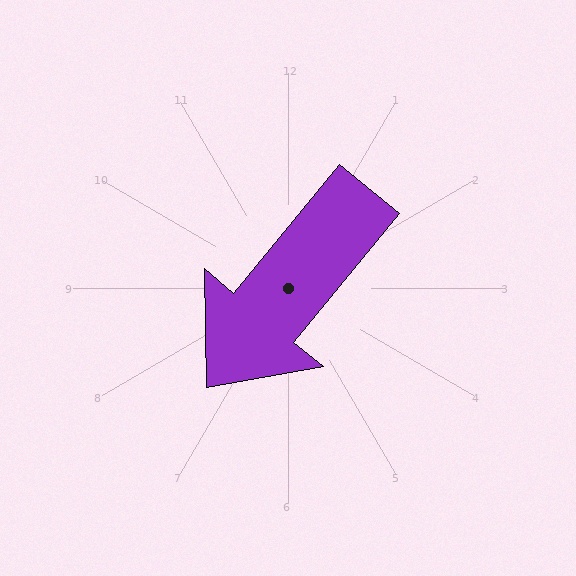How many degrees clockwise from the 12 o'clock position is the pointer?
Approximately 219 degrees.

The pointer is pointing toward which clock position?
Roughly 7 o'clock.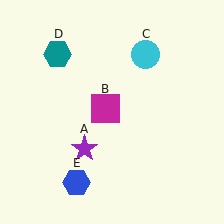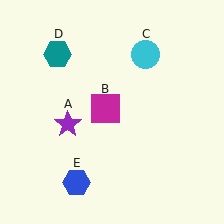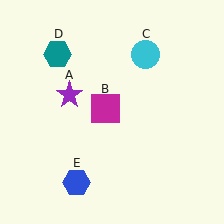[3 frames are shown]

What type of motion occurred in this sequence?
The purple star (object A) rotated clockwise around the center of the scene.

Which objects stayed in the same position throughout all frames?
Magenta square (object B) and cyan circle (object C) and teal hexagon (object D) and blue hexagon (object E) remained stationary.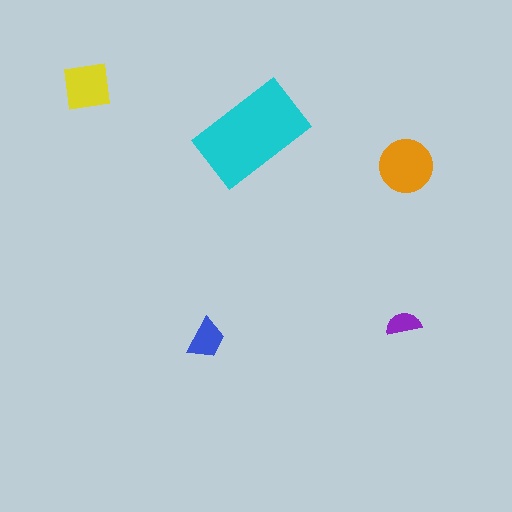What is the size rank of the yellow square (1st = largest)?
3rd.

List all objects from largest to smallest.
The cyan rectangle, the orange circle, the yellow square, the blue trapezoid, the purple semicircle.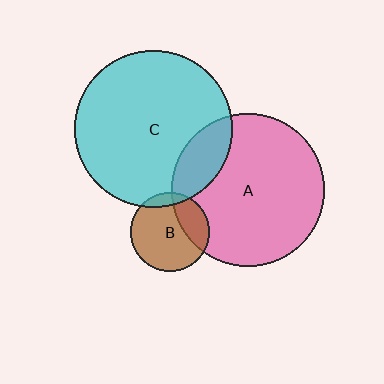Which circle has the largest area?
Circle C (cyan).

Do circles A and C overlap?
Yes.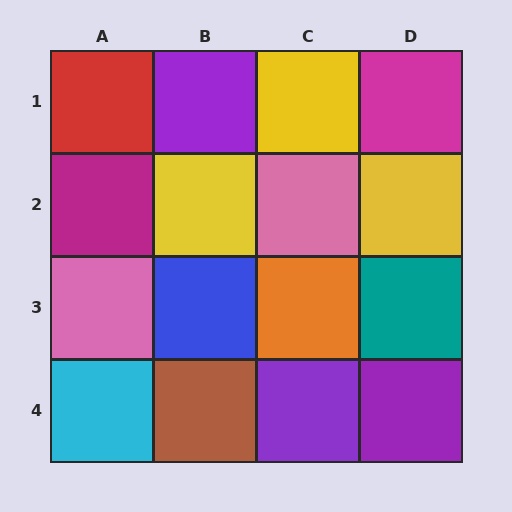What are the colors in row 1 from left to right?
Red, purple, yellow, magenta.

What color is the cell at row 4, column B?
Brown.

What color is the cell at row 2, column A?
Magenta.